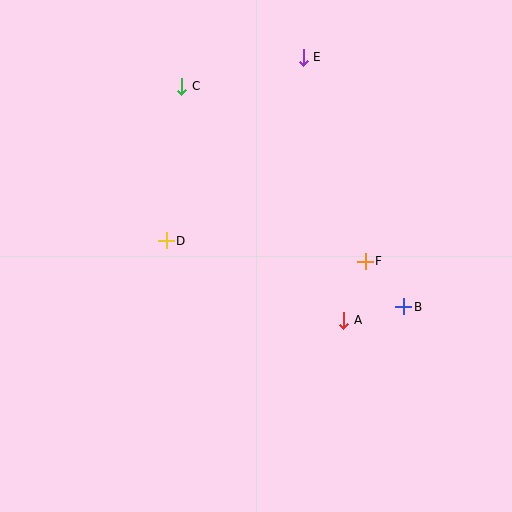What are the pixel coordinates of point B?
Point B is at (404, 307).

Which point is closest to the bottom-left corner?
Point D is closest to the bottom-left corner.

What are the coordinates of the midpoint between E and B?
The midpoint between E and B is at (353, 182).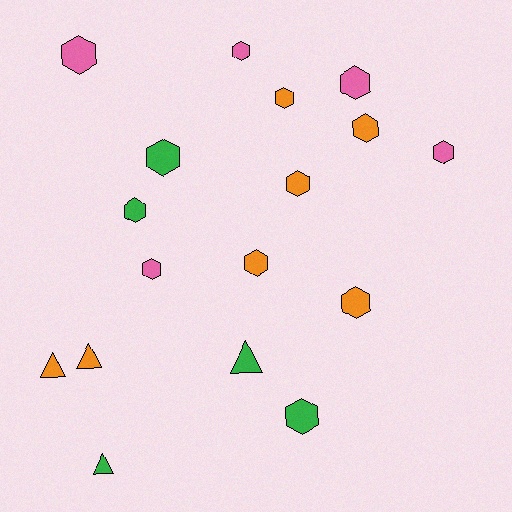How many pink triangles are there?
There are no pink triangles.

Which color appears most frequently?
Orange, with 7 objects.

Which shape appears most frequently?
Hexagon, with 13 objects.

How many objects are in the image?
There are 17 objects.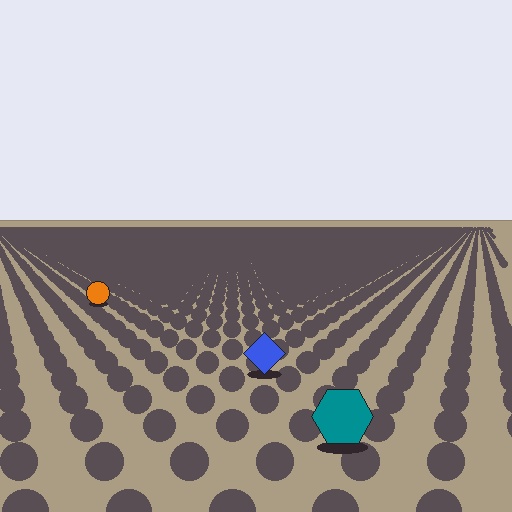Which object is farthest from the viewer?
The orange circle is farthest from the viewer. It appears smaller and the ground texture around it is denser.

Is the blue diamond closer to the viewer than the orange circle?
Yes. The blue diamond is closer — you can tell from the texture gradient: the ground texture is coarser near it.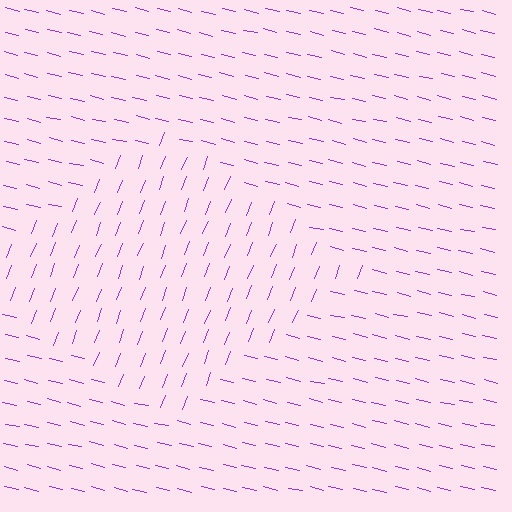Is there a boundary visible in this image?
Yes, there is a texture boundary formed by a change in line orientation.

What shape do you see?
I see a diamond.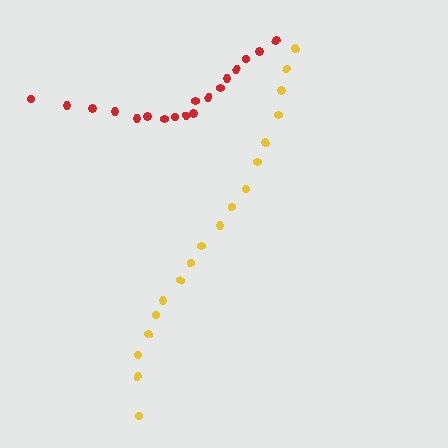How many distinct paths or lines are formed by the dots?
There are 2 distinct paths.